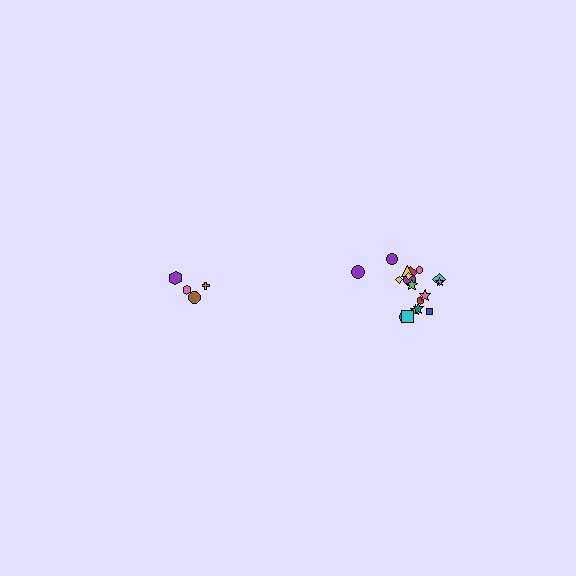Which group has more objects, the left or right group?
The right group.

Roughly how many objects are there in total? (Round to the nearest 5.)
Roughly 25 objects in total.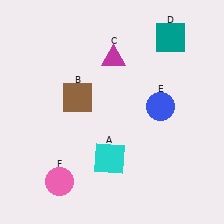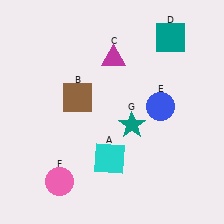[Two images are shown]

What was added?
A teal star (G) was added in Image 2.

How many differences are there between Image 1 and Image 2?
There is 1 difference between the two images.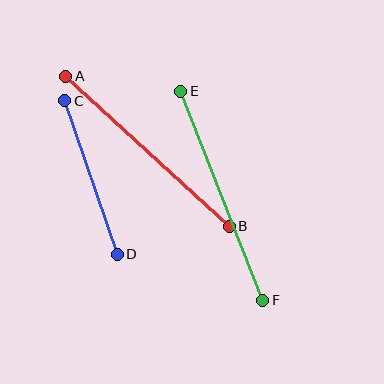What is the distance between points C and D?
The distance is approximately 162 pixels.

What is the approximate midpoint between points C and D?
The midpoint is at approximately (91, 177) pixels.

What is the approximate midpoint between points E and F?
The midpoint is at approximately (222, 196) pixels.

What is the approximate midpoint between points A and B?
The midpoint is at approximately (148, 151) pixels.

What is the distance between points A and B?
The distance is approximately 222 pixels.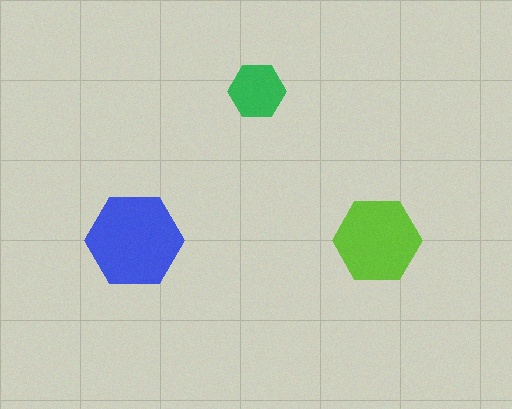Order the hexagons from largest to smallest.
the blue one, the lime one, the green one.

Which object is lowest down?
The blue hexagon is bottommost.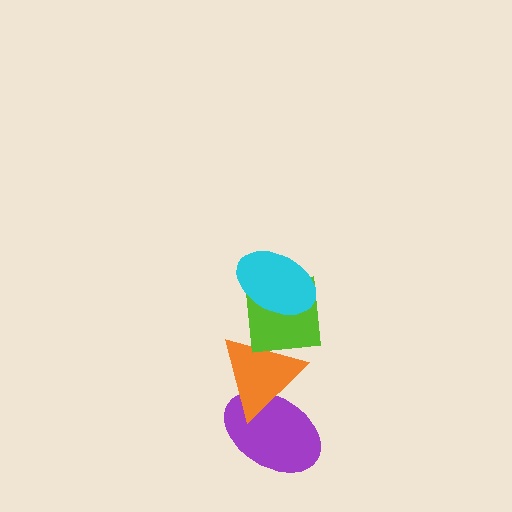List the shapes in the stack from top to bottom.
From top to bottom: the cyan ellipse, the lime square, the orange triangle, the purple ellipse.